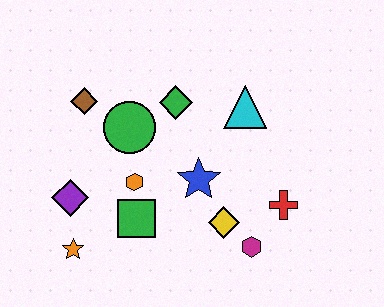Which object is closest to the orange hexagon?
The green square is closest to the orange hexagon.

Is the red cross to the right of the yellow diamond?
Yes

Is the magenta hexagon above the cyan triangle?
No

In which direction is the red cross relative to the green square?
The red cross is to the right of the green square.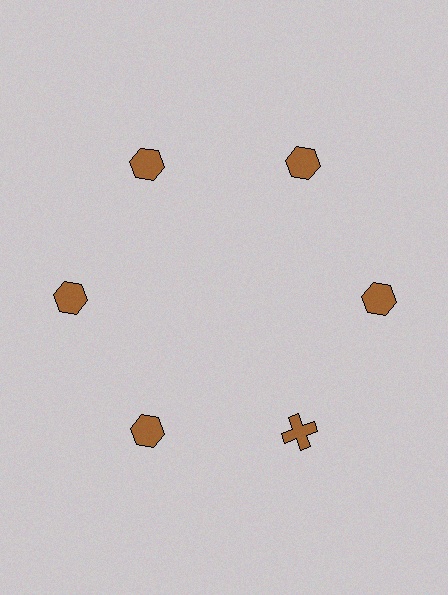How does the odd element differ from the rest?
It has a different shape: cross instead of hexagon.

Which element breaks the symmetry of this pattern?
The brown cross at roughly the 5 o'clock position breaks the symmetry. All other shapes are brown hexagons.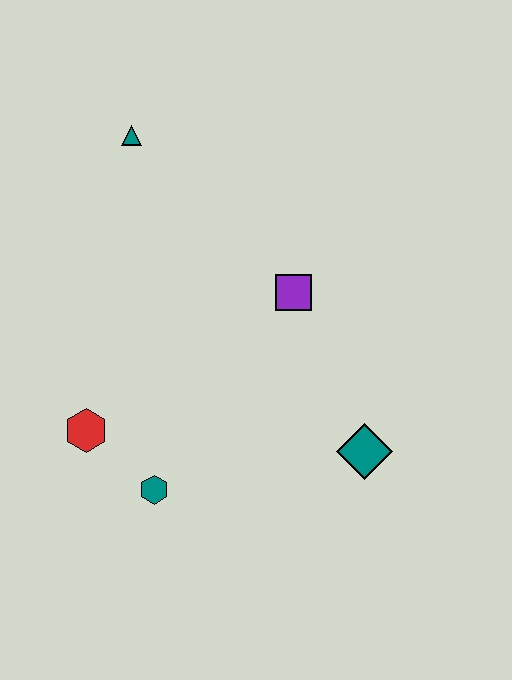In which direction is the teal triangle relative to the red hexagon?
The teal triangle is above the red hexagon.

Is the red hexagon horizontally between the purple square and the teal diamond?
No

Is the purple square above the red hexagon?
Yes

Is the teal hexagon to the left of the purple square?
Yes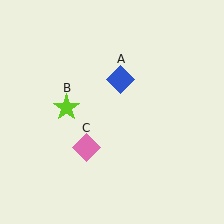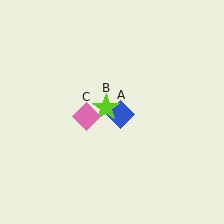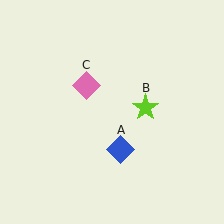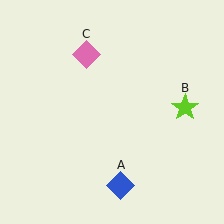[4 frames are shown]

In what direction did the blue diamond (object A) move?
The blue diamond (object A) moved down.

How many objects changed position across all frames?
3 objects changed position: blue diamond (object A), lime star (object B), pink diamond (object C).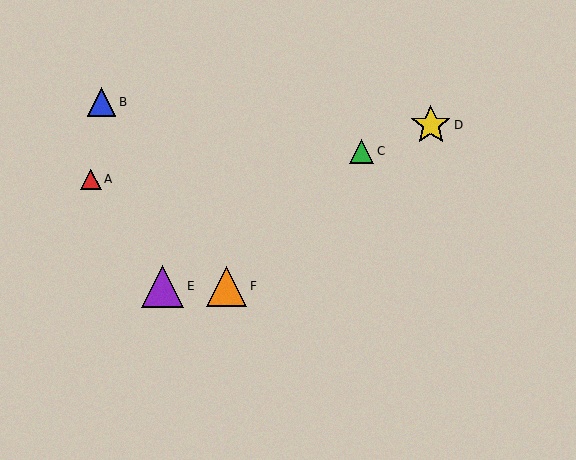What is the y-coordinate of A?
Object A is at y≈179.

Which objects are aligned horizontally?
Objects E, F are aligned horizontally.